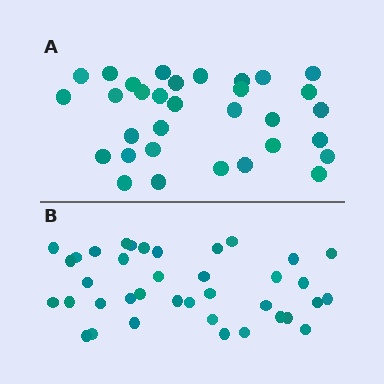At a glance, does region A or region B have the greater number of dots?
Region B (the bottom region) has more dots.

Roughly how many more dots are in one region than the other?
Region B has about 6 more dots than region A.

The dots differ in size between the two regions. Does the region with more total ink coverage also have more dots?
No. Region A has more total ink coverage because its dots are larger, but region B actually contains more individual dots. Total area can be misleading — the number of items is what matters here.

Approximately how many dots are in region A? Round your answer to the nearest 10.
About 30 dots. (The exact count is 32, which rounds to 30.)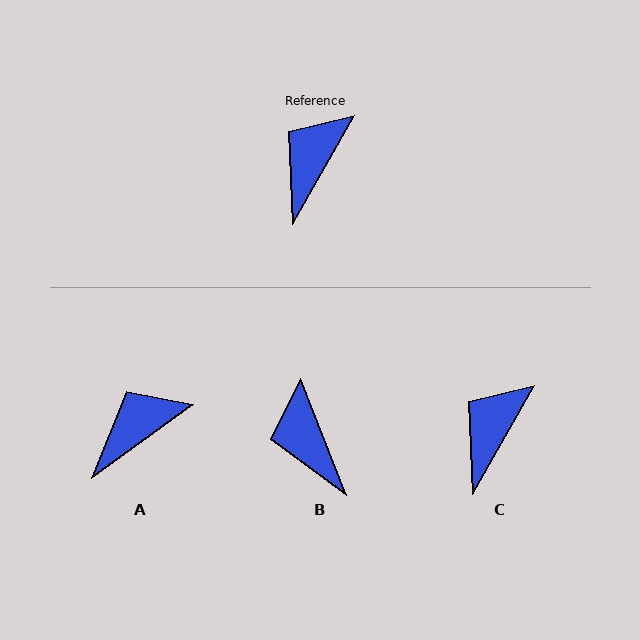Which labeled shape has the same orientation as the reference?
C.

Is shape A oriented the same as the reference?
No, it is off by about 25 degrees.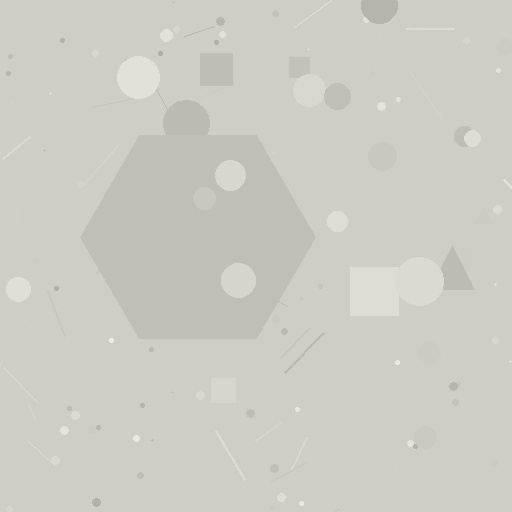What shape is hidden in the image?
A hexagon is hidden in the image.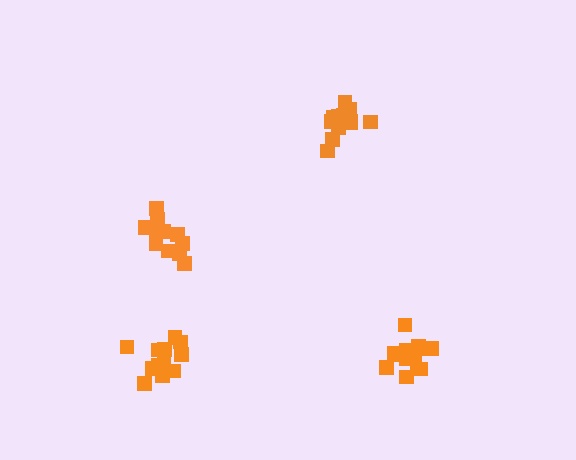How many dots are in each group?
Group 1: 13 dots, Group 2: 12 dots, Group 3: 12 dots, Group 4: 16 dots (53 total).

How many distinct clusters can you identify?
There are 4 distinct clusters.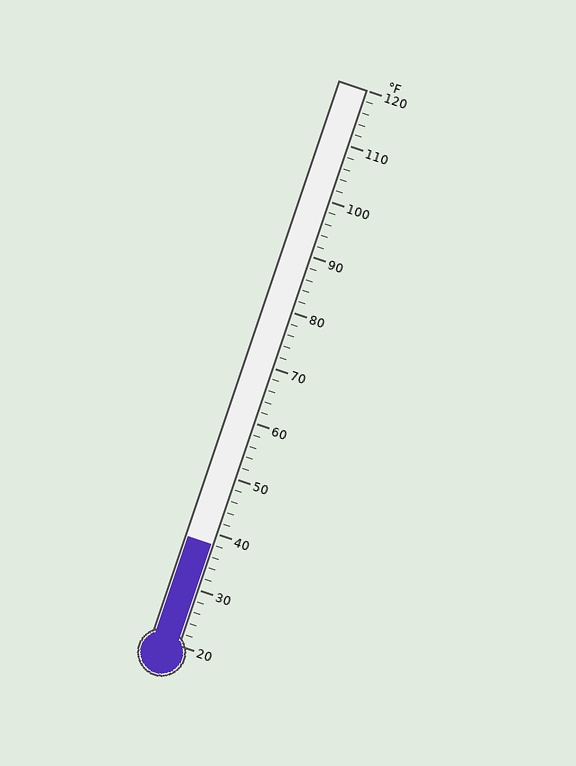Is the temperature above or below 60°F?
The temperature is below 60°F.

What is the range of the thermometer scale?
The thermometer scale ranges from 20°F to 120°F.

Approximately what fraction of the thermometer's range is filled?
The thermometer is filled to approximately 20% of its range.